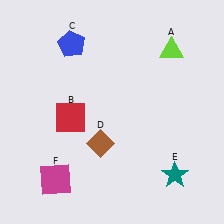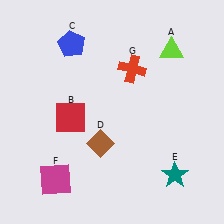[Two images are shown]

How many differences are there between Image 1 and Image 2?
There is 1 difference between the two images.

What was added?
A red cross (G) was added in Image 2.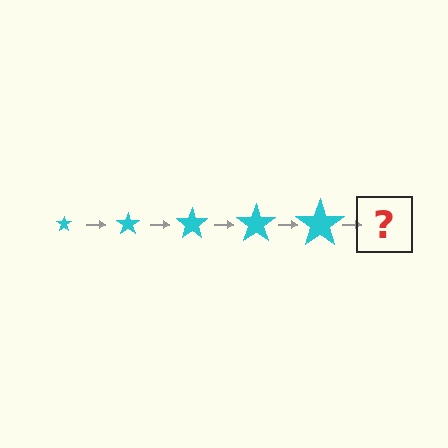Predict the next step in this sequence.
The next step is a cyan star, larger than the previous one.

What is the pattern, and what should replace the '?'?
The pattern is that the star gets progressively larger each step. The '?' should be a cyan star, larger than the previous one.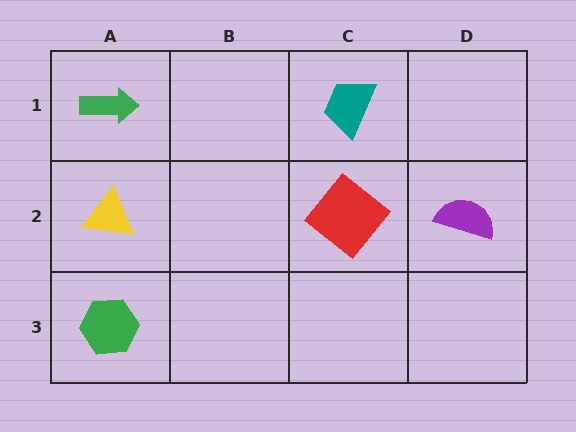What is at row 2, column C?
A red diamond.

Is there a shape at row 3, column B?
No, that cell is empty.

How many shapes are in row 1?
2 shapes.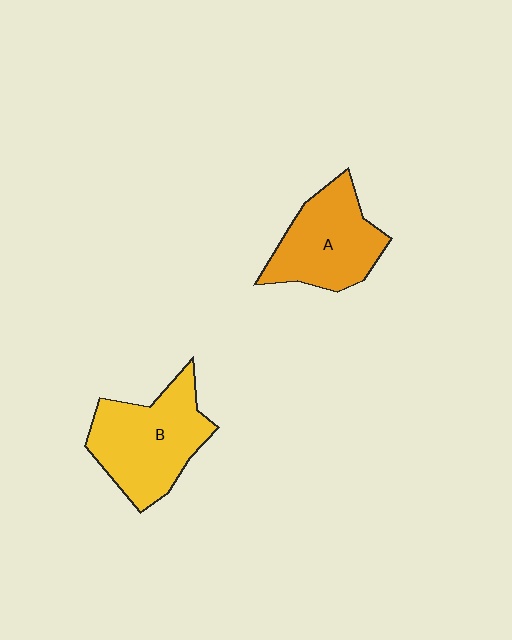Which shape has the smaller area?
Shape A (orange).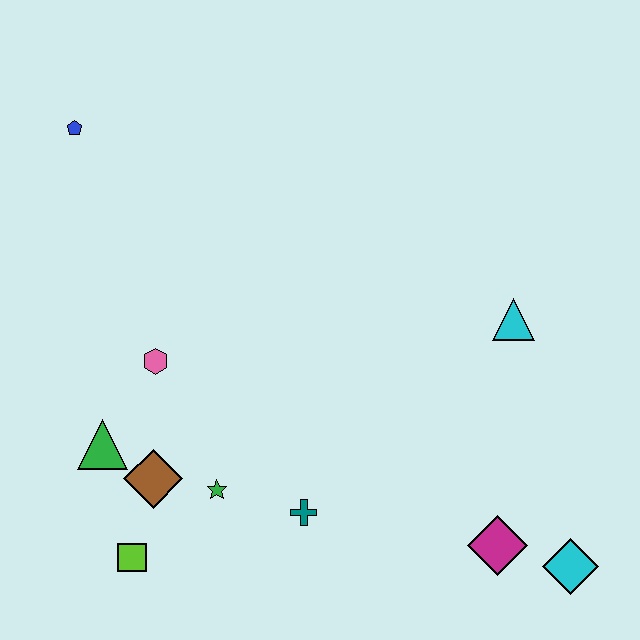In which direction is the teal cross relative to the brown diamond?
The teal cross is to the right of the brown diamond.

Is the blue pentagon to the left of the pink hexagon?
Yes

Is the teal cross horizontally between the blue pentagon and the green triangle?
No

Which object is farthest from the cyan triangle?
The blue pentagon is farthest from the cyan triangle.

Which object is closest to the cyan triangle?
The magenta diamond is closest to the cyan triangle.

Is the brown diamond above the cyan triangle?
No